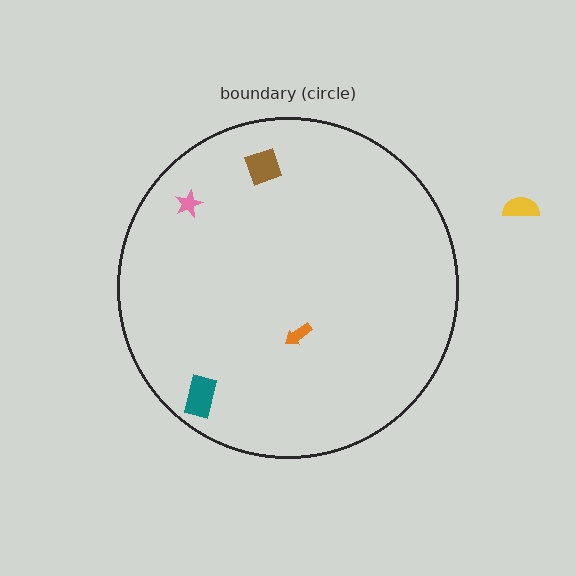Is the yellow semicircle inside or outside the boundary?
Outside.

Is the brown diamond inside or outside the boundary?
Inside.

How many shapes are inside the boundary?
4 inside, 1 outside.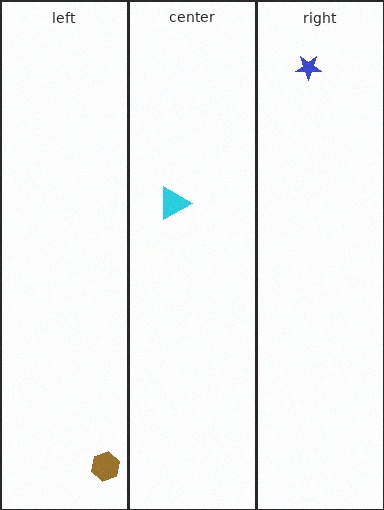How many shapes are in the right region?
1.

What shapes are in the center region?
The cyan triangle.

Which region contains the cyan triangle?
The center region.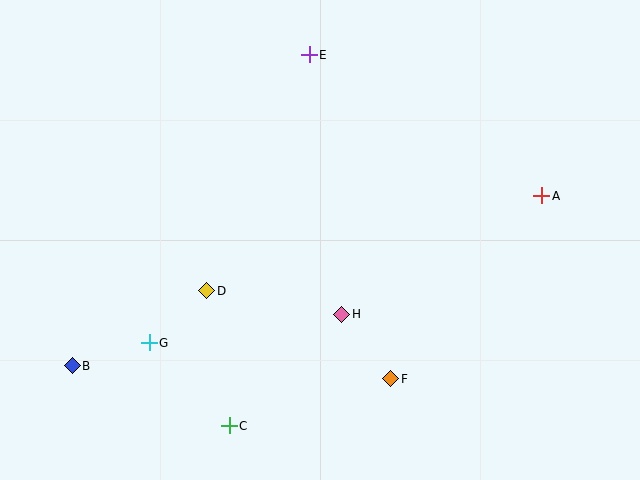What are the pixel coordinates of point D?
Point D is at (207, 291).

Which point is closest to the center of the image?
Point H at (342, 314) is closest to the center.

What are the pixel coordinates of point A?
Point A is at (542, 196).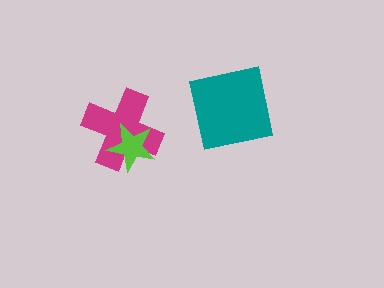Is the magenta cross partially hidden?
Yes, it is partially covered by another shape.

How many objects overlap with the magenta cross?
1 object overlaps with the magenta cross.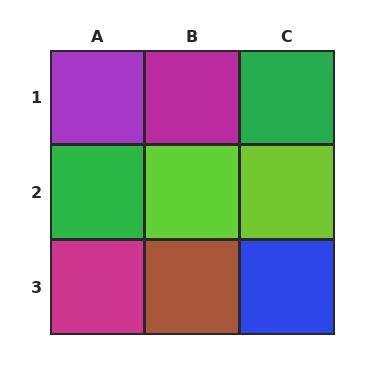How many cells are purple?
1 cell is purple.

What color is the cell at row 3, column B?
Brown.